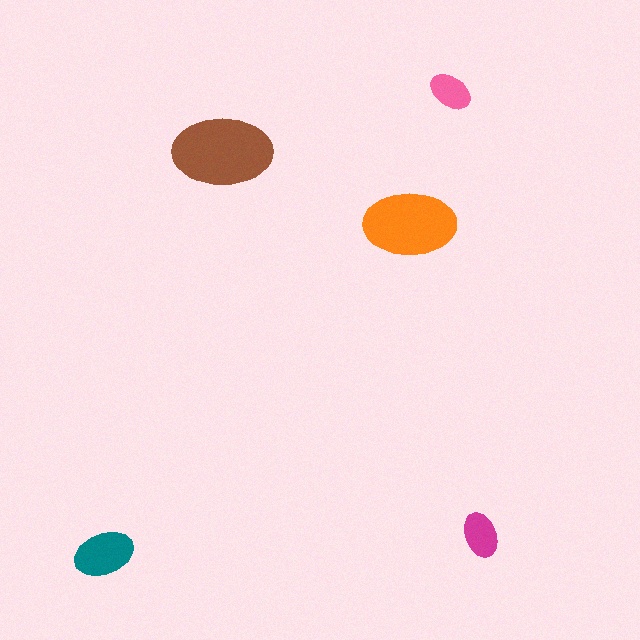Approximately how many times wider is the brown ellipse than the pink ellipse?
About 2.5 times wider.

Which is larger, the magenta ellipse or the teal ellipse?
The teal one.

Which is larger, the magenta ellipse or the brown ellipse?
The brown one.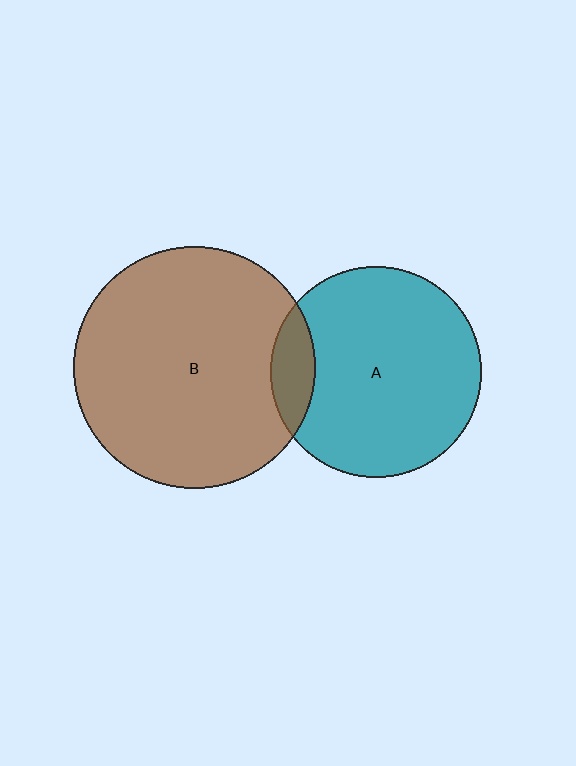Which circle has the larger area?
Circle B (brown).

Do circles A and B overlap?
Yes.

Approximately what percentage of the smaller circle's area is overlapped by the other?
Approximately 10%.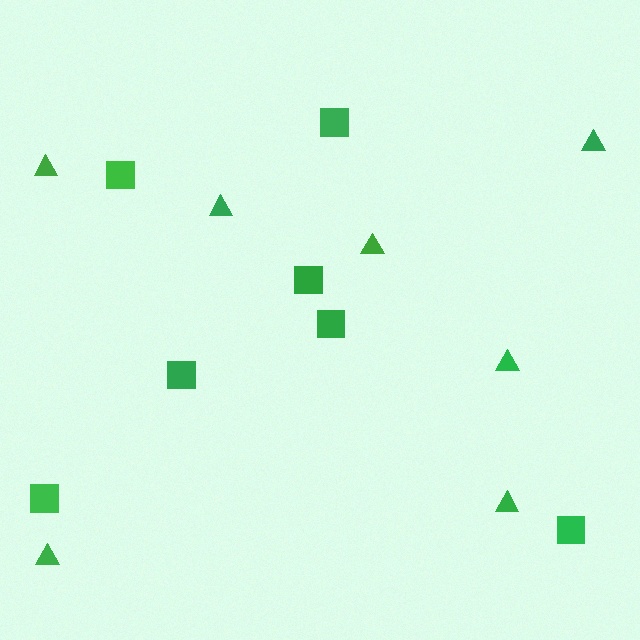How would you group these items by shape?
There are 2 groups: one group of squares (7) and one group of triangles (7).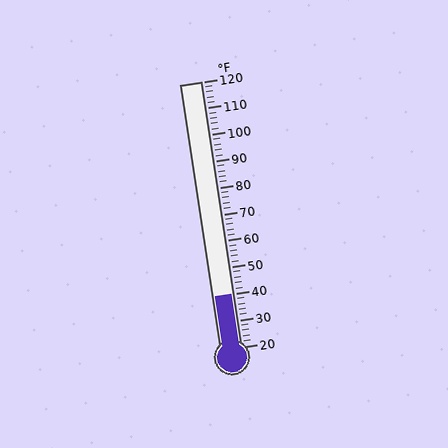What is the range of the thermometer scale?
The thermometer scale ranges from 20°F to 120°F.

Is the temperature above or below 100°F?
The temperature is below 100°F.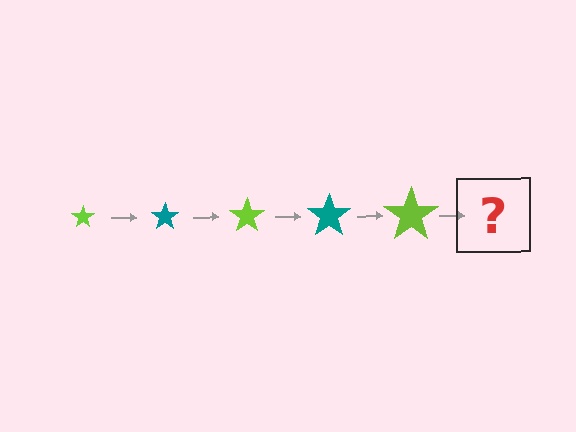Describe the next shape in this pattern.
It should be a teal star, larger than the previous one.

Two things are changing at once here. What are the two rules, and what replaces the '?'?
The two rules are that the star grows larger each step and the color cycles through lime and teal. The '?' should be a teal star, larger than the previous one.